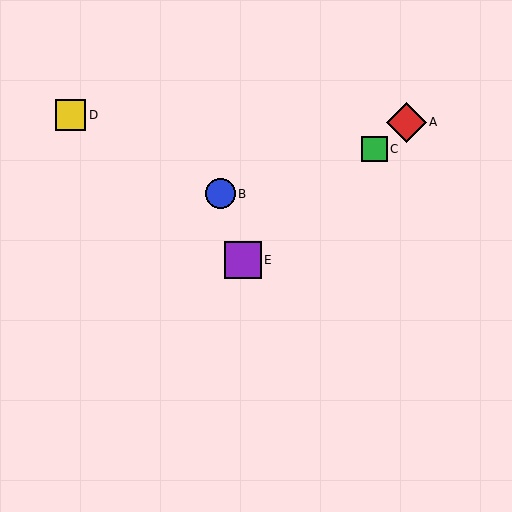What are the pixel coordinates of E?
Object E is at (243, 260).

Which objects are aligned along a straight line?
Objects A, C, E are aligned along a straight line.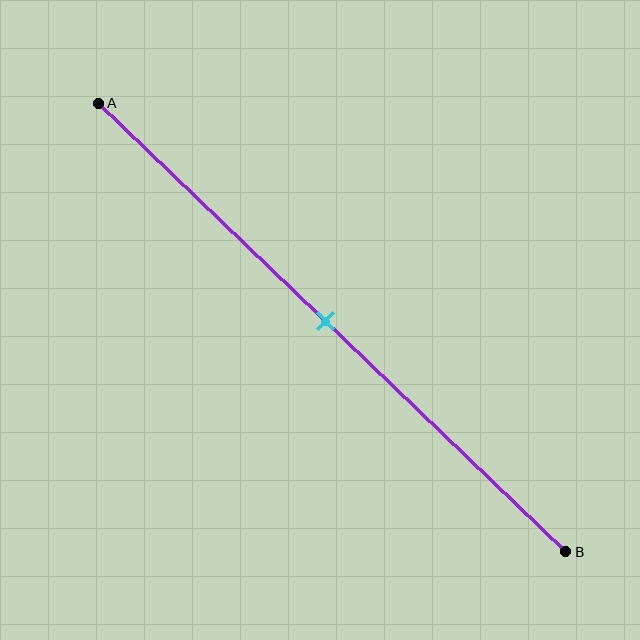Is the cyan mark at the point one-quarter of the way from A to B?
No, the mark is at about 50% from A, not at the 25% one-quarter point.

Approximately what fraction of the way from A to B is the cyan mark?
The cyan mark is approximately 50% of the way from A to B.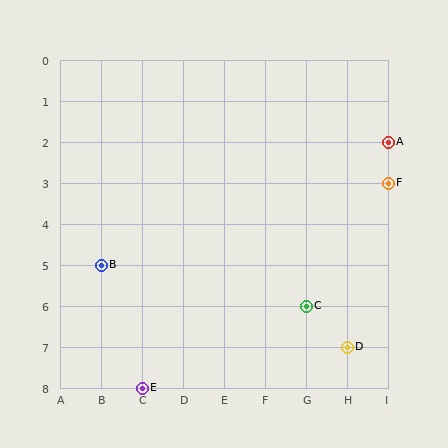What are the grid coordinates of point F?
Point F is at grid coordinates (I, 3).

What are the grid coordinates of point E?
Point E is at grid coordinates (C, 8).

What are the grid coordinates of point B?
Point B is at grid coordinates (B, 5).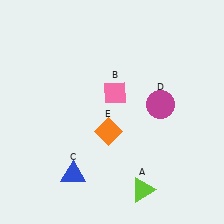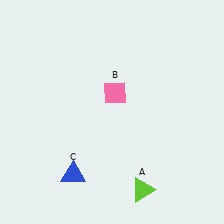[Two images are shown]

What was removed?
The magenta circle (D), the orange diamond (E) were removed in Image 2.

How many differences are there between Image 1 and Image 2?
There are 2 differences between the two images.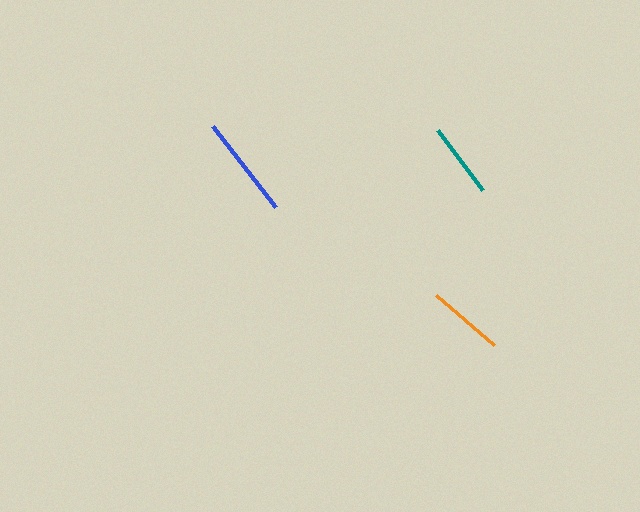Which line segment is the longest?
The blue line is the longest at approximately 103 pixels.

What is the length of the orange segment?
The orange segment is approximately 77 pixels long.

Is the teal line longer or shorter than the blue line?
The blue line is longer than the teal line.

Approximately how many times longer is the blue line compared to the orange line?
The blue line is approximately 1.3 times the length of the orange line.